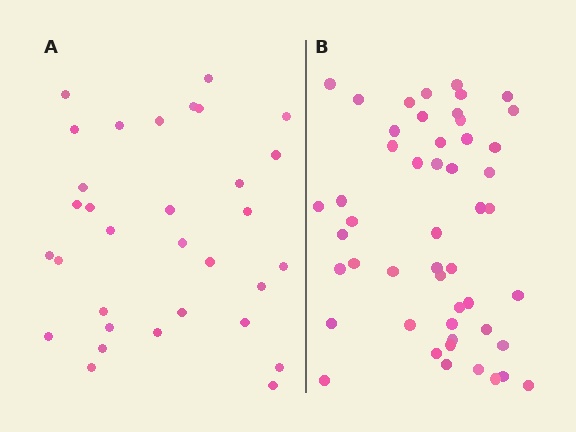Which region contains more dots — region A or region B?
Region B (the right region) has more dots.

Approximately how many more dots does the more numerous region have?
Region B has approximately 20 more dots than region A.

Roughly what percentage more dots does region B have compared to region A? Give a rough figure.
About 55% more.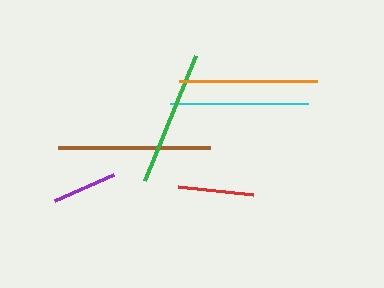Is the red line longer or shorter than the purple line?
The red line is longer than the purple line.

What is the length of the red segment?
The red segment is approximately 76 pixels long.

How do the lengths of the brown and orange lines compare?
The brown and orange lines are approximately the same length.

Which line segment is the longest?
The brown line is the longest at approximately 152 pixels.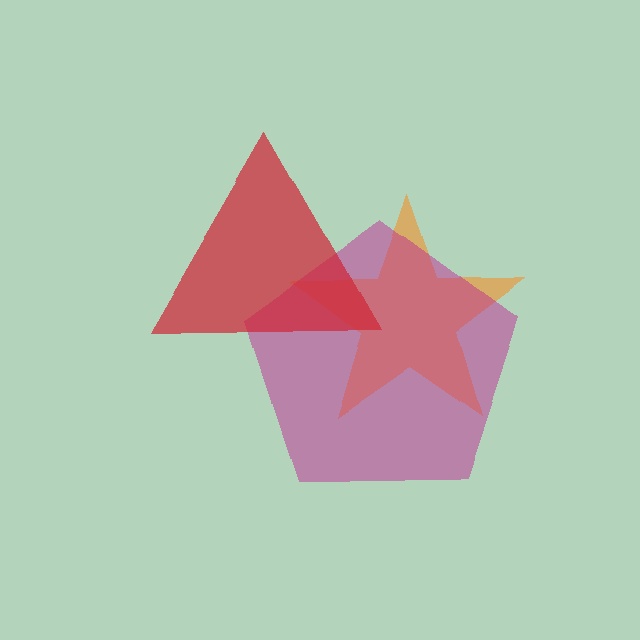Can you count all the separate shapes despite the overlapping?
Yes, there are 3 separate shapes.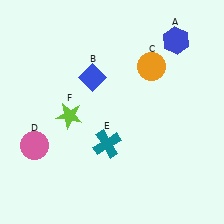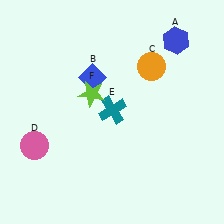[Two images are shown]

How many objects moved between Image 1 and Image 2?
2 objects moved between the two images.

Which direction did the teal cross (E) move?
The teal cross (E) moved up.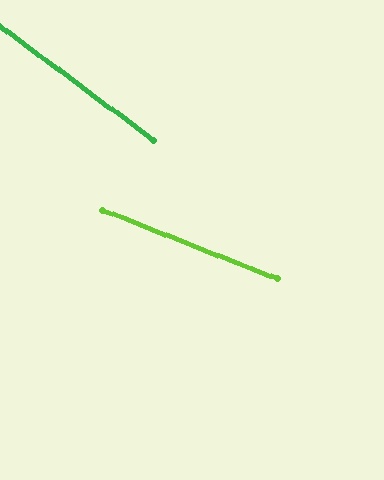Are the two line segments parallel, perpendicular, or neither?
Neither parallel nor perpendicular — they differ by about 15°.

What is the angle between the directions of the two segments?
Approximately 15 degrees.